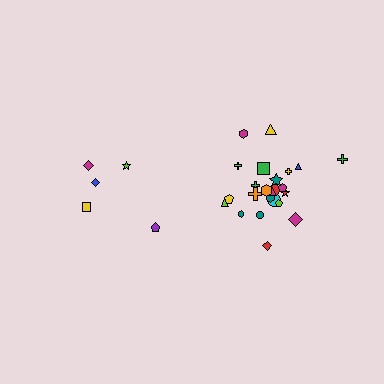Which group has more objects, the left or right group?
The right group.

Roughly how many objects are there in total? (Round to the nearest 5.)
Roughly 30 objects in total.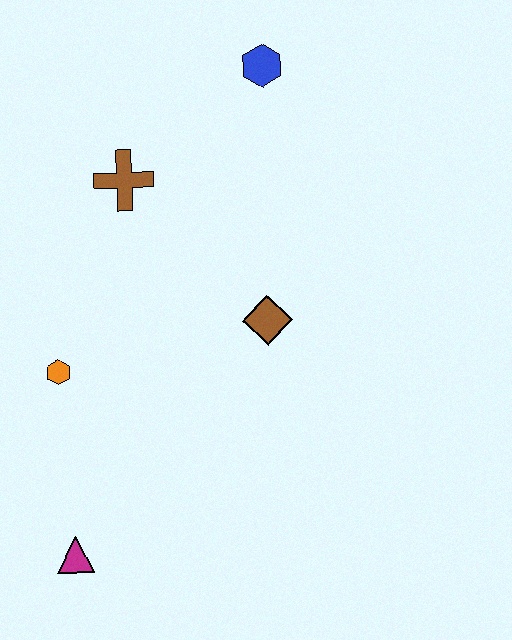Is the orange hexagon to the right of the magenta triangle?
No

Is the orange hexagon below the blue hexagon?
Yes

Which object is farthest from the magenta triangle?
The blue hexagon is farthest from the magenta triangle.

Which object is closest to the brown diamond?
The brown cross is closest to the brown diamond.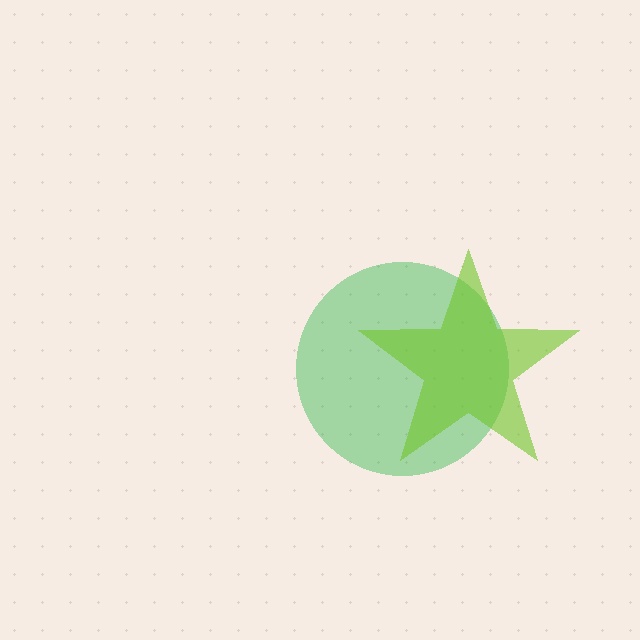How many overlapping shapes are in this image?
There are 2 overlapping shapes in the image.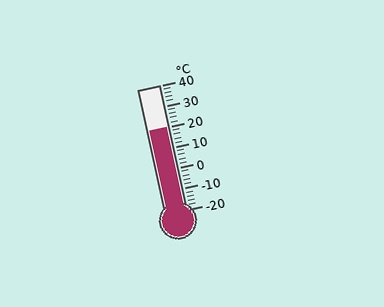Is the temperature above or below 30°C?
The temperature is below 30°C.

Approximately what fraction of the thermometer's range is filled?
The thermometer is filled to approximately 65% of its range.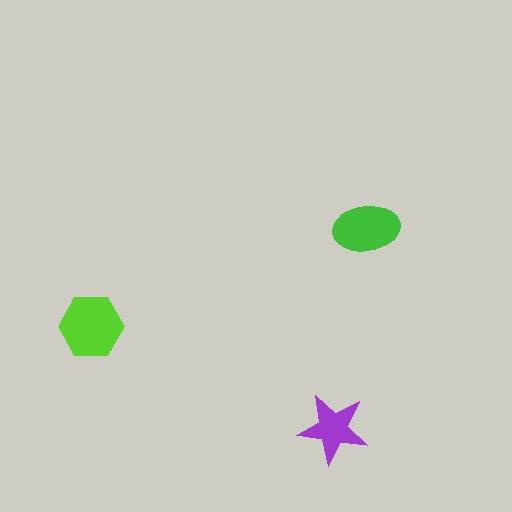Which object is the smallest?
The purple star.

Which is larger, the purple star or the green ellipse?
The green ellipse.